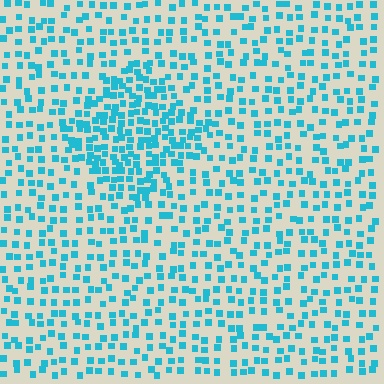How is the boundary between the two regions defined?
The boundary is defined by a change in element density (approximately 2.0x ratio). All elements are the same color, size, and shape.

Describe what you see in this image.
The image contains small cyan elements arranged at two different densities. A diamond-shaped region is visible where the elements are more densely packed than the surrounding area.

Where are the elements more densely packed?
The elements are more densely packed inside the diamond boundary.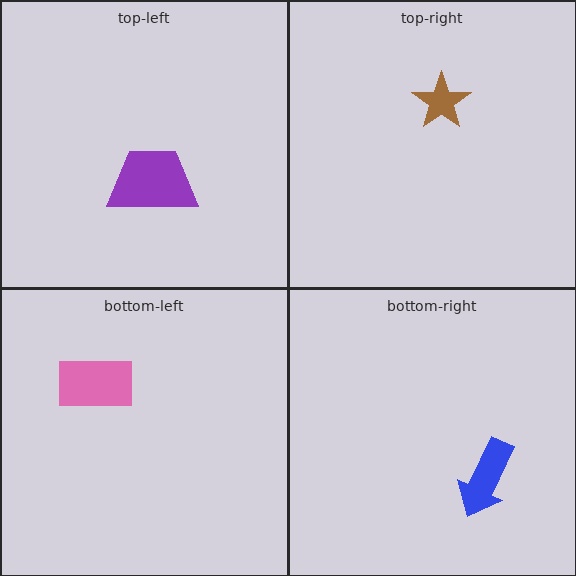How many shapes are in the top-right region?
1.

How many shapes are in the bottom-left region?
1.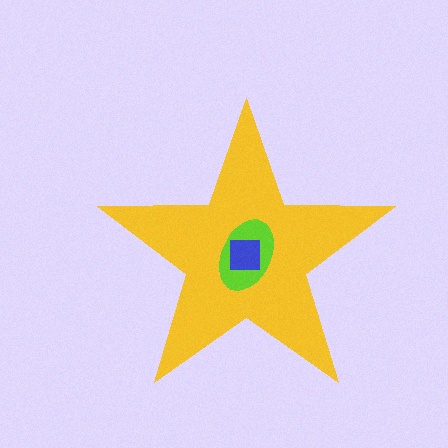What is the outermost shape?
The yellow star.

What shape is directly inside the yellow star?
The lime ellipse.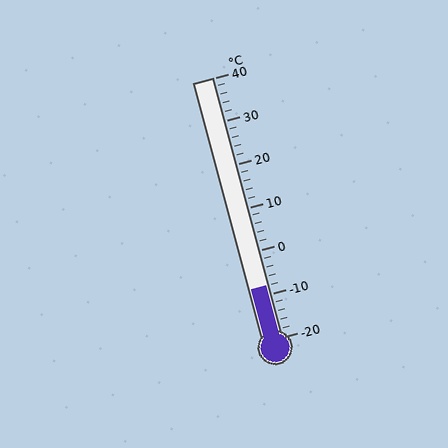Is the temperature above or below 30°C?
The temperature is below 30°C.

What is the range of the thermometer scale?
The thermometer scale ranges from -20°C to 40°C.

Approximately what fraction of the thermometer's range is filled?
The thermometer is filled to approximately 20% of its range.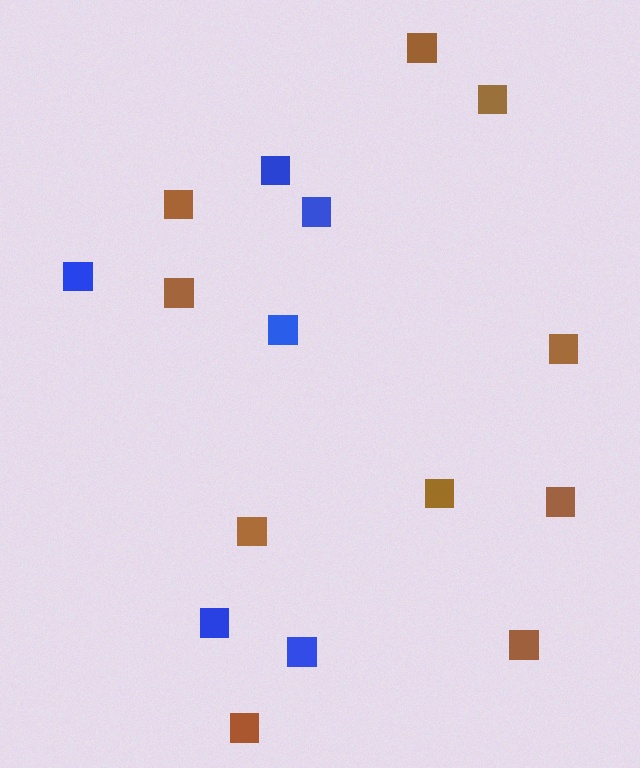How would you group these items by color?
There are 2 groups: one group of blue squares (6) and one group of brown squares (10).